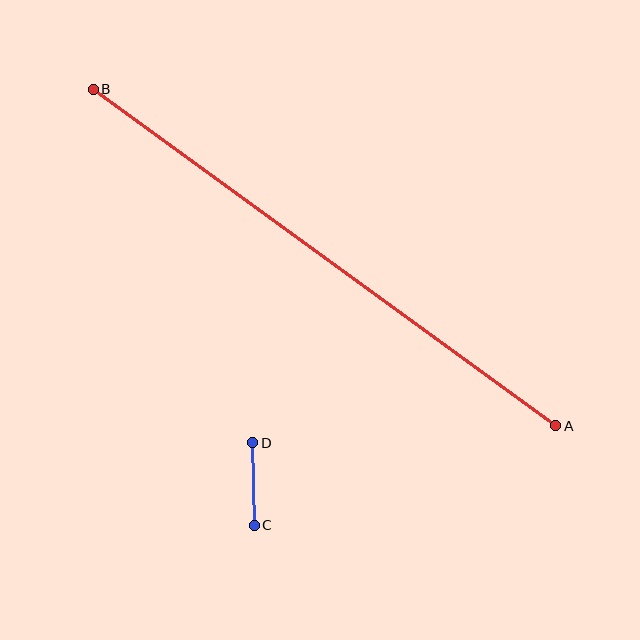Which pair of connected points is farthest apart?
Points A and B are farthest apart.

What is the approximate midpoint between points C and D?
The midpoint is at approximately (253, 484) pixels.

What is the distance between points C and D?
The distance is approximately 82 pixels.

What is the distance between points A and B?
The distance is approximately 572 pixels.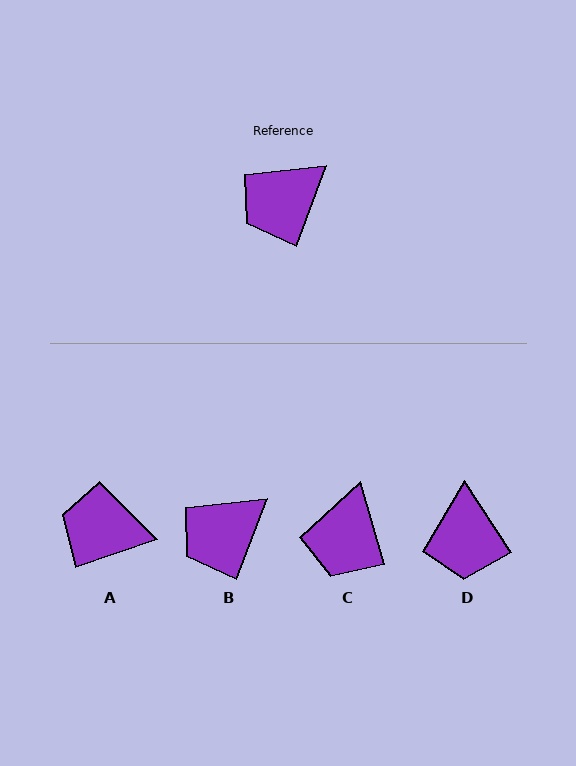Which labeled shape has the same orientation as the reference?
B.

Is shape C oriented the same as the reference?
No, it is off by about 37 degrees.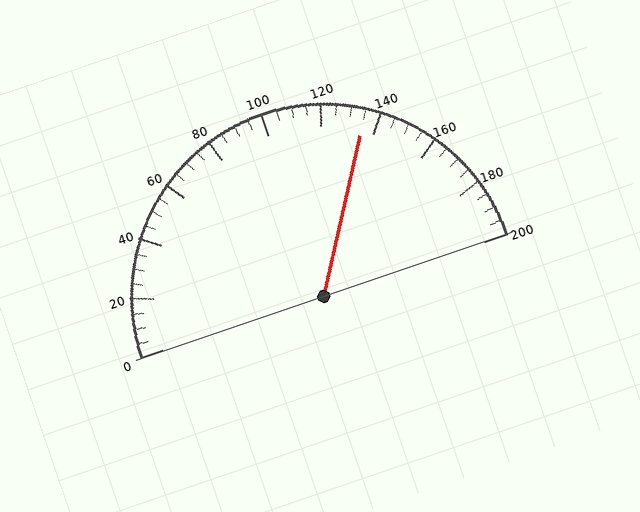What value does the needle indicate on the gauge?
The needle indicates approximately 135.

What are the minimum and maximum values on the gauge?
The gauge ranges from 0 to 200.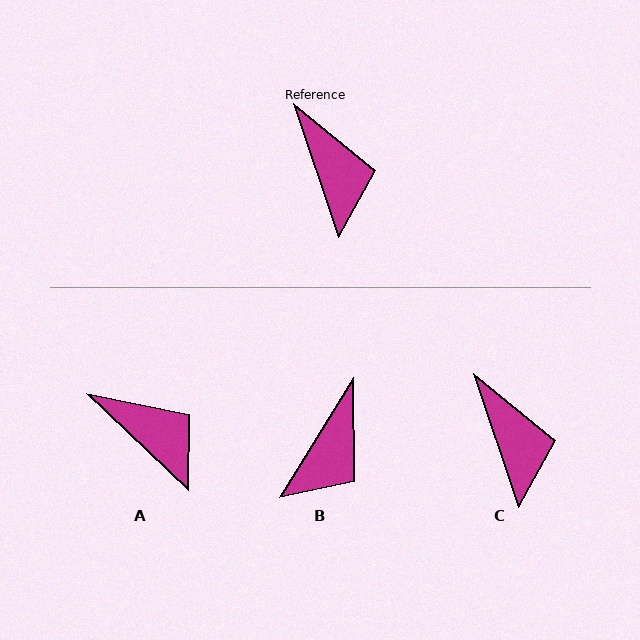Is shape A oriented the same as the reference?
No, it is off by about 28 degrees.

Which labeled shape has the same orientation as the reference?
C.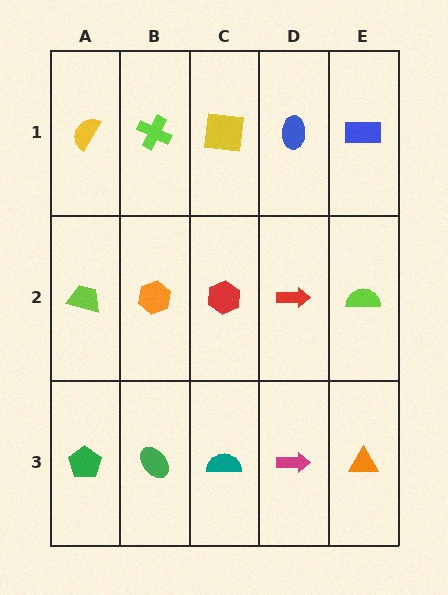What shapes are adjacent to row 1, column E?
A lime semicircle (row 2, column E), a blue ellipse (row 1, column D).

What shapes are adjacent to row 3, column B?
An orange hexagon (row 2, column B), a green pentagon (row 3, column A), a teal semicircle (row 3, column C).